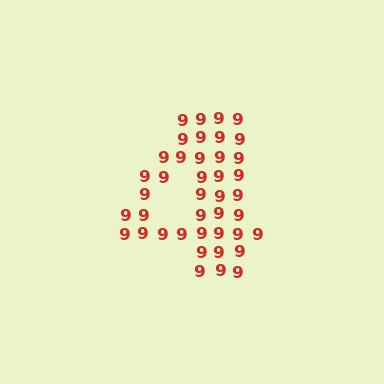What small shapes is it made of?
It is made of small digit 9's.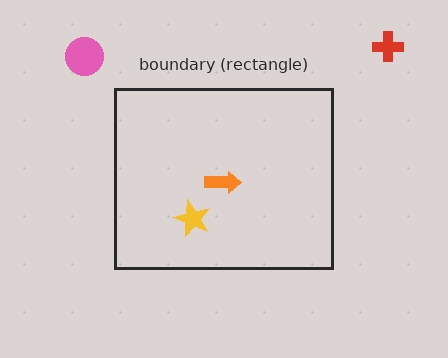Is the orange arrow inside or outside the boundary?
Inside.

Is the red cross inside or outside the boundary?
Outside.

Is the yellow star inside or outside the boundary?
Inside.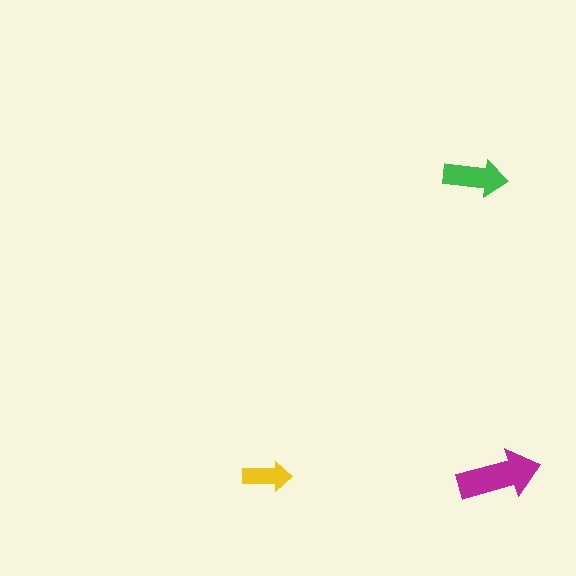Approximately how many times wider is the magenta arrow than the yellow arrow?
About 1.5 times wider.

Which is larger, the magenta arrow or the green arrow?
The magenta one.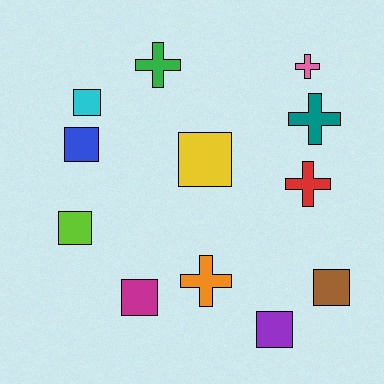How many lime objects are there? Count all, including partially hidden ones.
There is 1 lime object.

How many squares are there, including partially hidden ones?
There are 7 squares.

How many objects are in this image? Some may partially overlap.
There are 12 objects.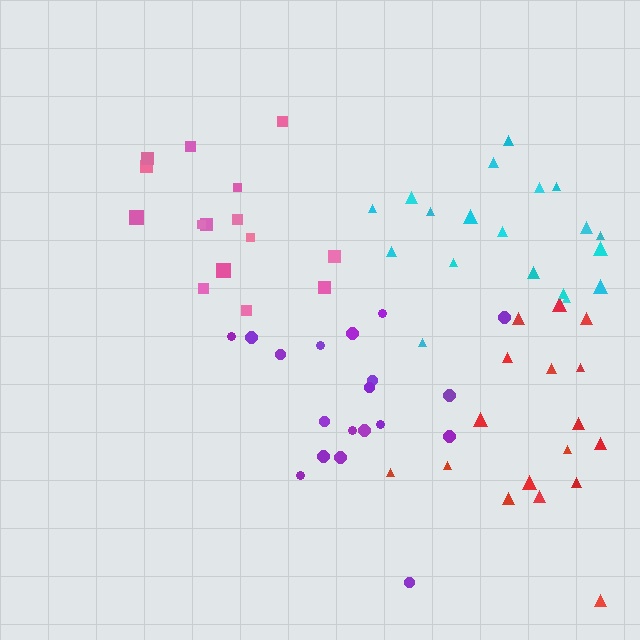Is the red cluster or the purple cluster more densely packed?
Red.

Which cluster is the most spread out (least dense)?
Cyan.